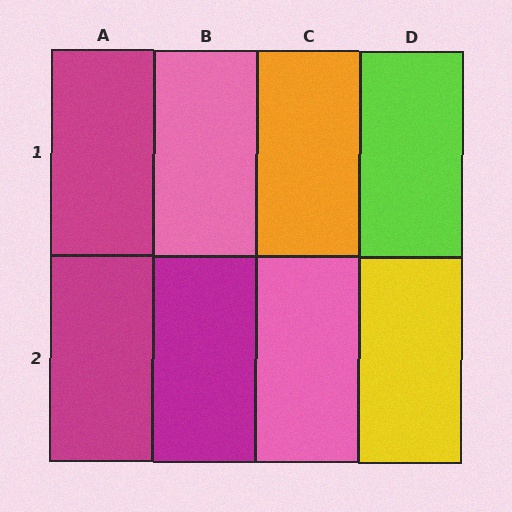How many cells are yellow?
1 cell is yellow.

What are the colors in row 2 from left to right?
Magenta, magenta, pink, yellow.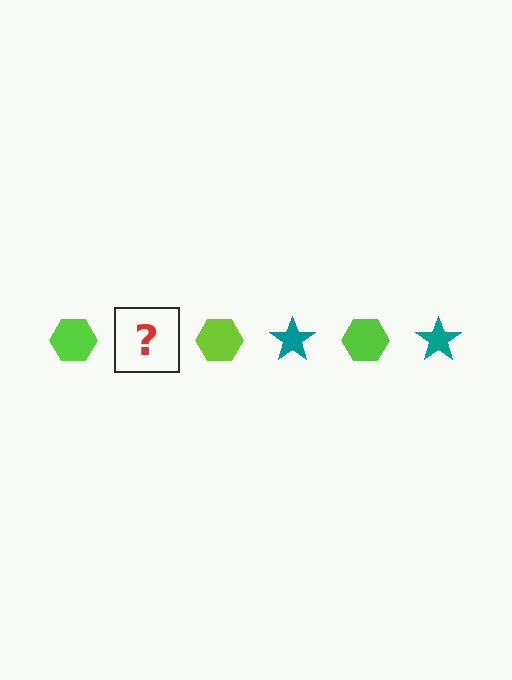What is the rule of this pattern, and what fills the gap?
The rule is that the pattern alternates between lime hexagon and teal star. The gap should be filled with a teal star.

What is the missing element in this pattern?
The missing element is a teal star.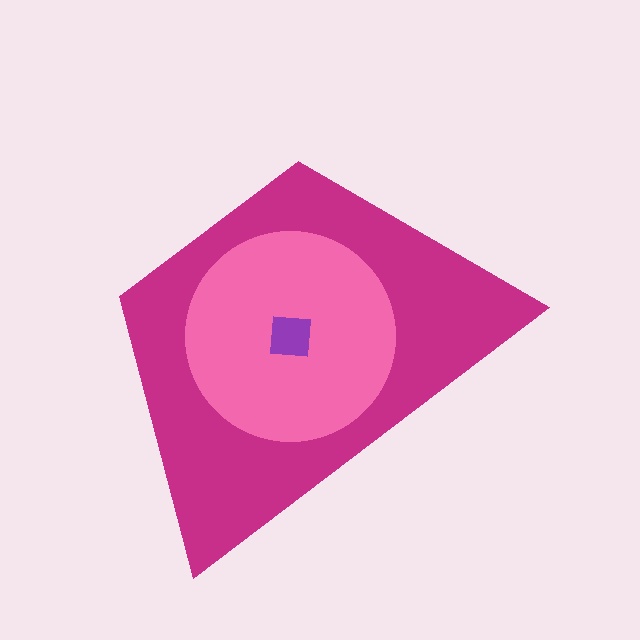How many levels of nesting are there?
3.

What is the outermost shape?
The magenta trapezoid.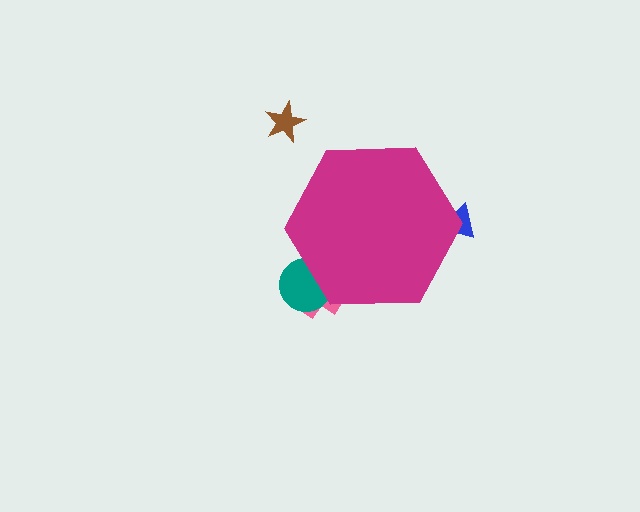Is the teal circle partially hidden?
Yes, the teal circle is partially hidden behind the magenta hexagon.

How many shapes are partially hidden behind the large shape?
3 shapes are partially hidden.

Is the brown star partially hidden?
No, the brown star is fully visible.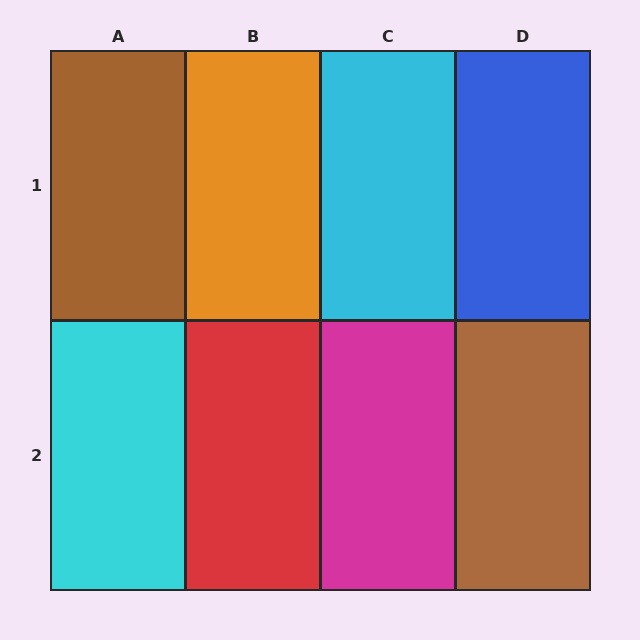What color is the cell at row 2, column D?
Brown.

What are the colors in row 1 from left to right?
Brown, orange, cyan, blue.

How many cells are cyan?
2 cells are cyan.